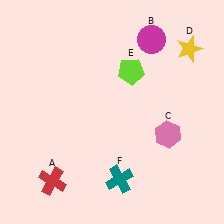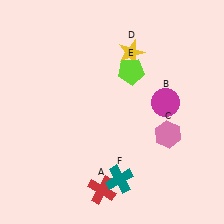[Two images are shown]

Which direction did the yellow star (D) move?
The yellow star (D) moved left.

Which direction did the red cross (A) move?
The red cross (A) moved right.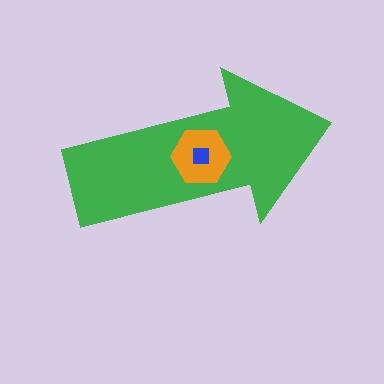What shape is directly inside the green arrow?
The orange hexagon.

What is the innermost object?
The blue square.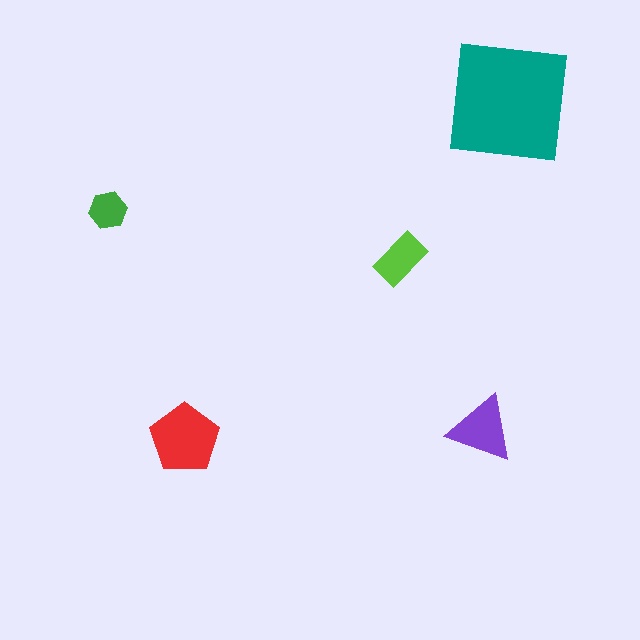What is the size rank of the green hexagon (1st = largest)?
5th.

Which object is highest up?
The teal square is topmost.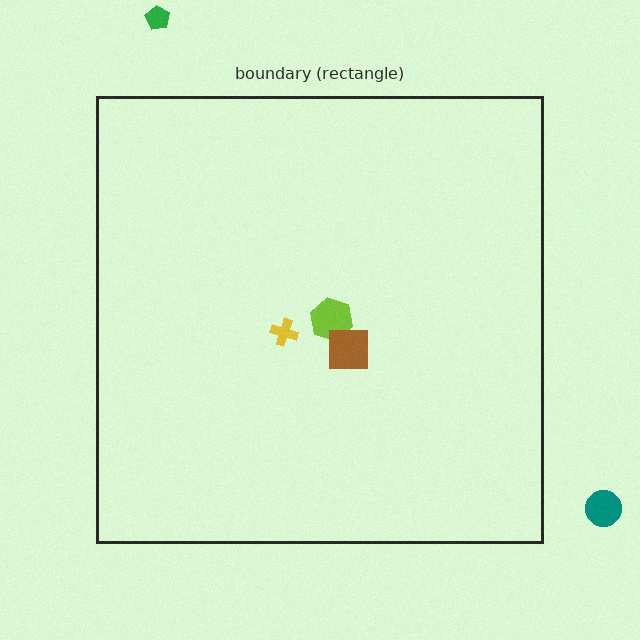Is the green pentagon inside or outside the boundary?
Outside.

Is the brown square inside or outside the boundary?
Inside.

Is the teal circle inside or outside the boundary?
Outside.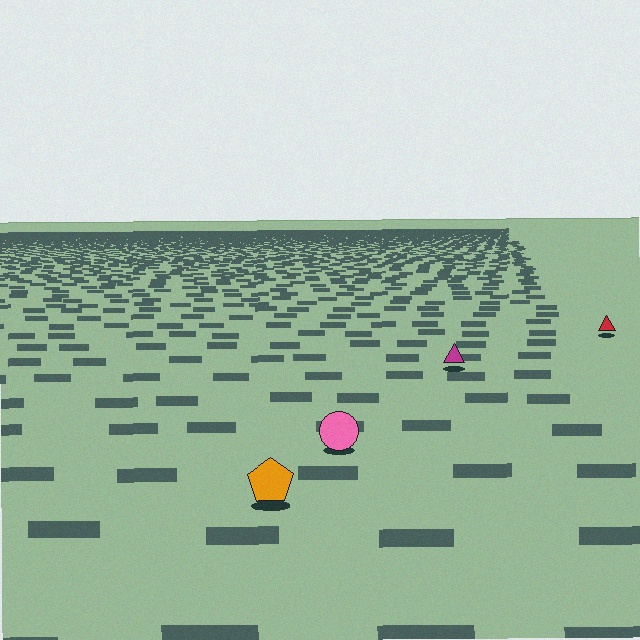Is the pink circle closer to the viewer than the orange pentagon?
No. The orange pentagon is closer — you can tell from the texture gradient: the ground texture is coarser near it.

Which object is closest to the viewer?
The orange pentagon is closest. The texture marks near it are larger and more spread out.